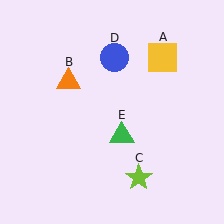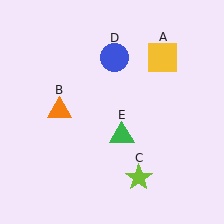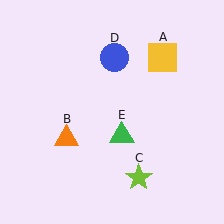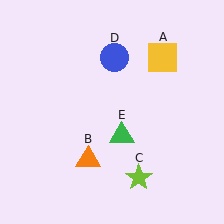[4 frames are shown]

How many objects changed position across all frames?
1 object changed position: orange triangle (object B).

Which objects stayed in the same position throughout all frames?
Yellow square (object A) and lime star (object C) and blue circle (object D) and green triangle (object E) remained stationary.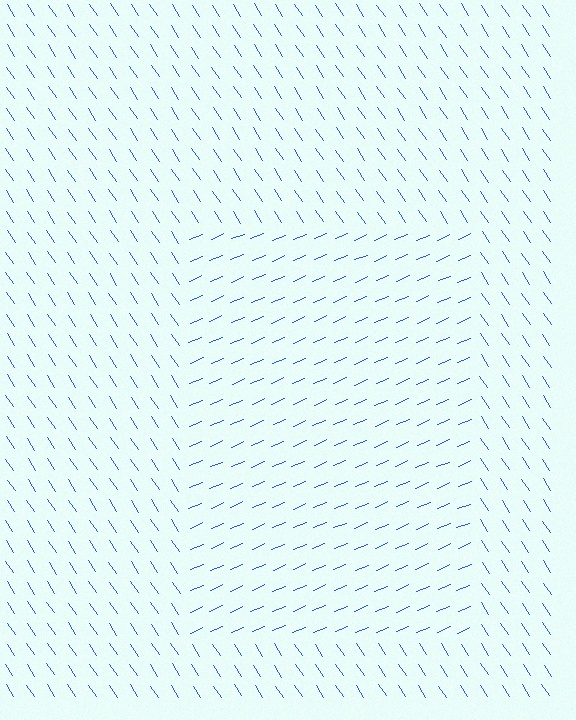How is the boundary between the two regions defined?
The boundary is defined purely by a change in line orientation (approximately 80 degrees difference). All lines are the same color and thickness.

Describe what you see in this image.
The image is filled with small blue line segments. A rectangle region in the image has lines oriented differently from the surrounding lines, creating a visible texture boundary.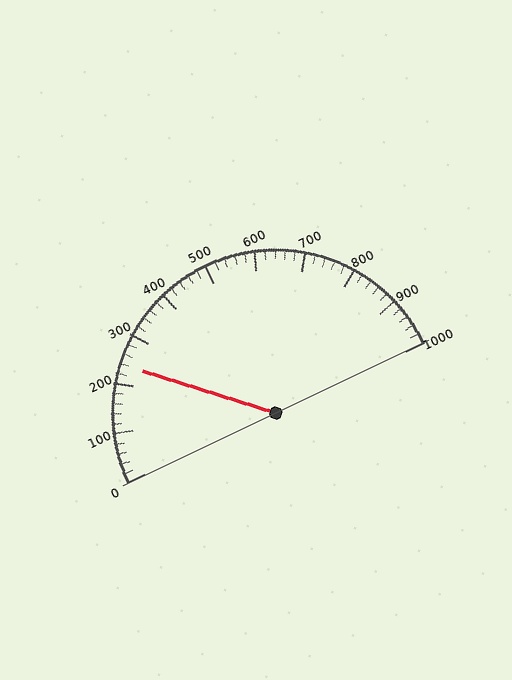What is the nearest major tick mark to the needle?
The nearest major tick mark is 200.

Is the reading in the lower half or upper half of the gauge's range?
The reading is in the lower half of the range (0 to 1000).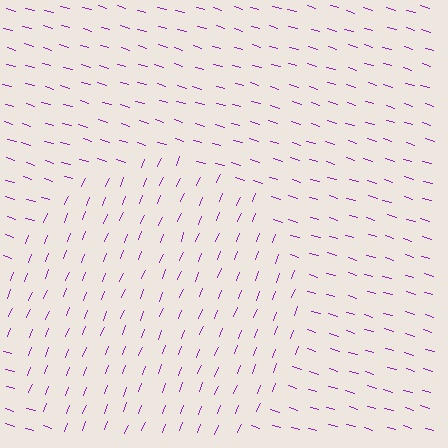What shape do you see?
I see a circle.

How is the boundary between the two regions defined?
The boundary is defined purely by a change in line orientation (approximately 84 degrees difference). All lines are the same color and thickness.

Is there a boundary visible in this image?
Yes, there is a texture boundary formed by a change in line orientation.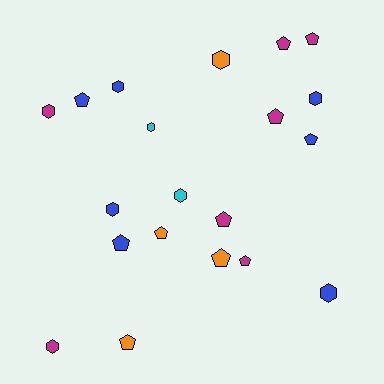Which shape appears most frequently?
Pentagon, with 11 objects.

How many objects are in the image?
There are 20 objects.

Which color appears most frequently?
Blue, with 7 objects.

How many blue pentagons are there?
There are 3 blue pentagons.